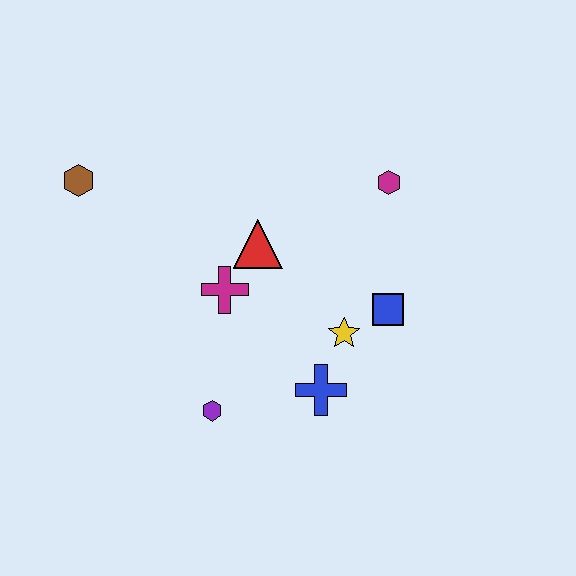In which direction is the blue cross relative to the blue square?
The blue cross is below the blue square.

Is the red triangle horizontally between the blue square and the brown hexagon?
Yes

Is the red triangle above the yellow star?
Yes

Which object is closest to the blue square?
The yellow star is closest to the blue square.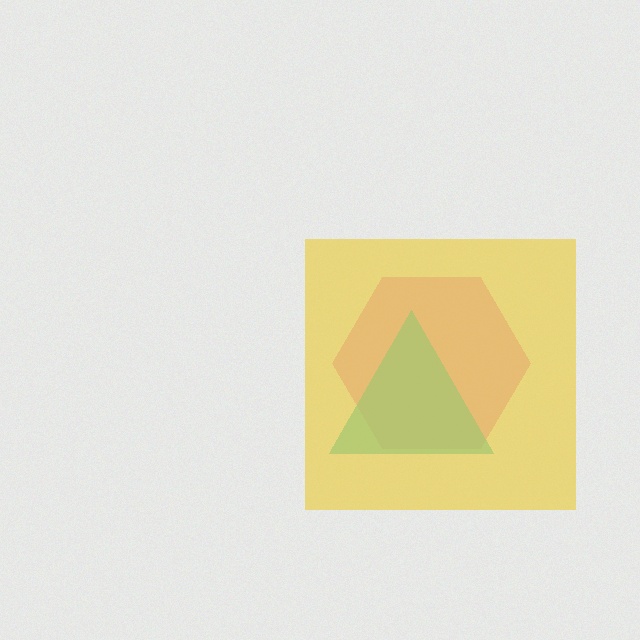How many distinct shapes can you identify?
There are 3 distinct shapes: a pink hexagon, a cyan triangle, a yellow square.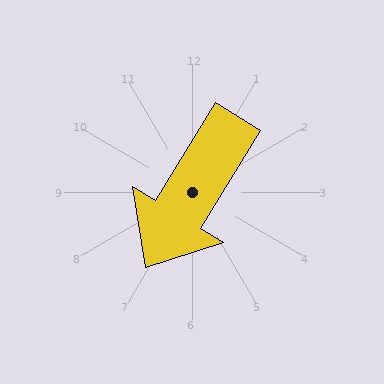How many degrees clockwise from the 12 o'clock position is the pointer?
Approximately 211 degrees.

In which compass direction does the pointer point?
Southwest.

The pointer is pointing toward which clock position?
Roughly 7 o'clock.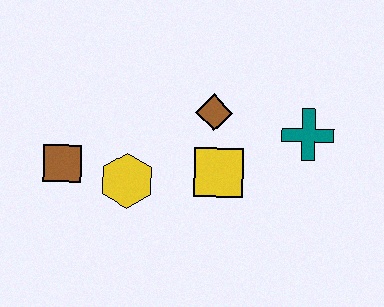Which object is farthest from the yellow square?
The brown square is farthest from the yellow square.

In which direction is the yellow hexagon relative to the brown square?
The yellow hexagon is to the right of the brown square.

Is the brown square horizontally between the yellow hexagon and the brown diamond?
No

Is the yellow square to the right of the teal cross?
No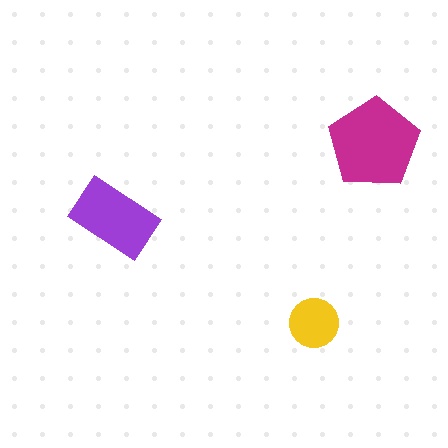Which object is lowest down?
The yellow circle is bottommost.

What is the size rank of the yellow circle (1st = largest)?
3rd.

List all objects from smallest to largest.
The yellow circle, the purple rectangle, the magenta pentagon.